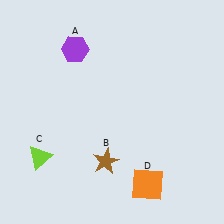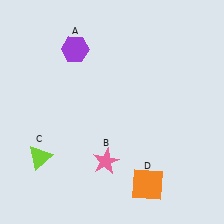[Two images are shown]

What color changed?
The star (B) changed from brown in Image 1 to pink in Image 2.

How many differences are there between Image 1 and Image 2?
There is 1 difference between the two images.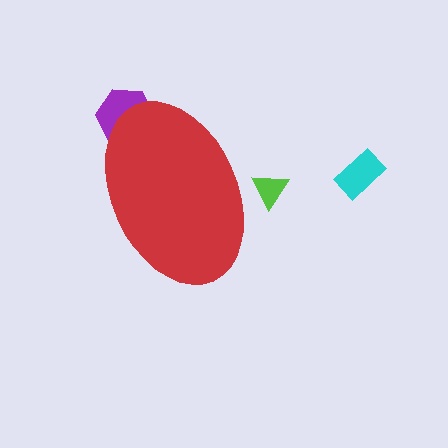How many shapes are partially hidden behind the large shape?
2 shapes are partially hidden.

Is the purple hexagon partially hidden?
Yes, the purple hexagon is partially hidden behind the red ellipse.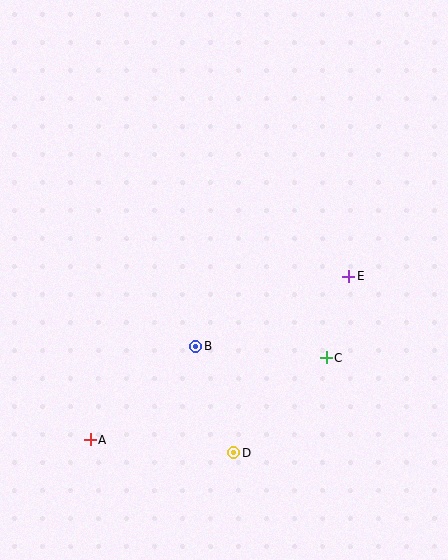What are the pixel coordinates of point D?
Point D is at (234, 453).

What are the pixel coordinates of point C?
Point C is at (326, 358).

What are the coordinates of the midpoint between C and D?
The midpoint between C and D is at (280, 405).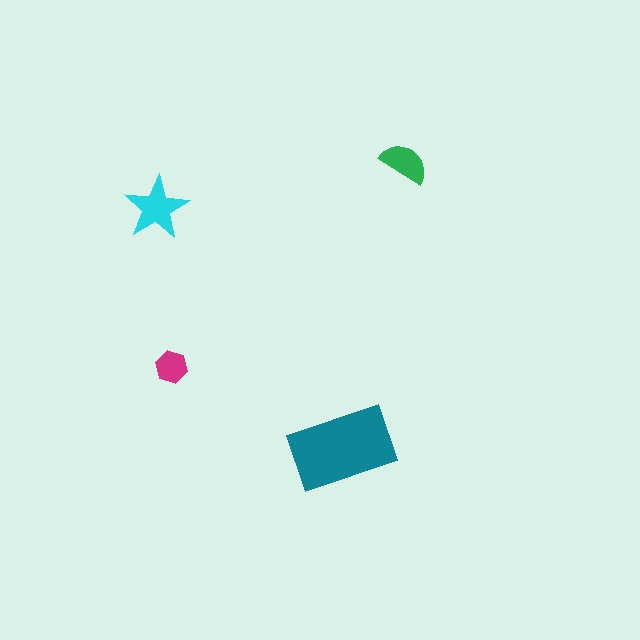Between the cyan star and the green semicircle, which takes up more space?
The cyan star.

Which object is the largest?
The teal rectangle.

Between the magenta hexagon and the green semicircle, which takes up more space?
The green semicircle.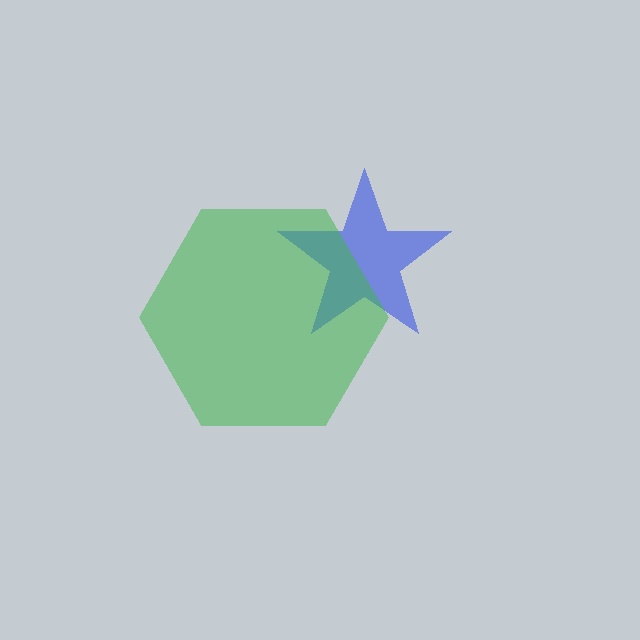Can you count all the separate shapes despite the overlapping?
Yes, there are 2 separate shapes.